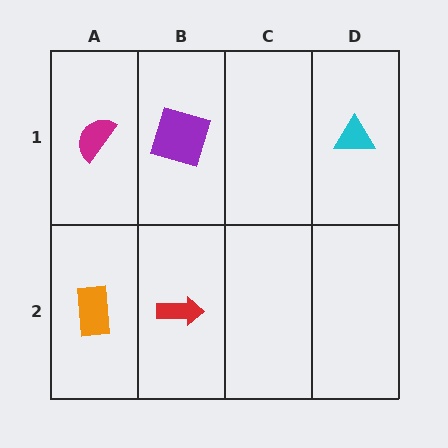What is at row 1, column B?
A purple square.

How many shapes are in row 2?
2 shapes.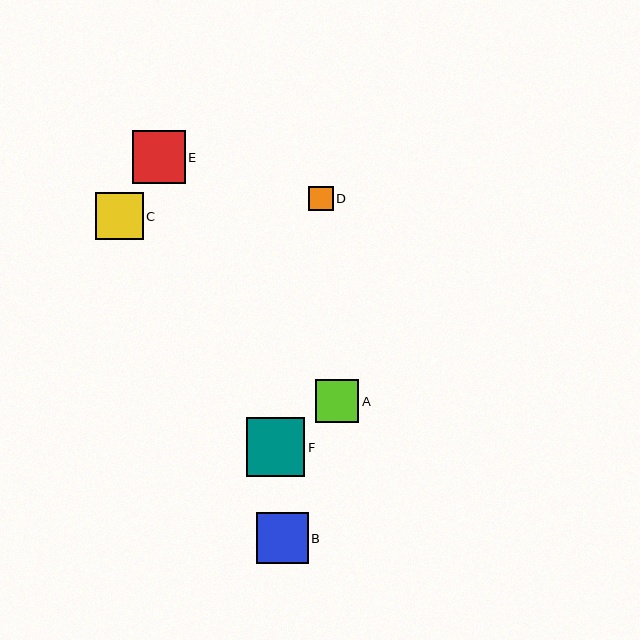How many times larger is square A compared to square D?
Square A is approximately 1.8 times the size of square D.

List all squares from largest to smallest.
From largest to smallest: F, E, B, C, A, D.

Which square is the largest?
Square F is the largest with a size of approximately 59 pixels.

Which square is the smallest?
Square D is the smallest with a size of approximately 25 pixels.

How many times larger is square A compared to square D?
Square A is approximately 1.8 times the size of square D.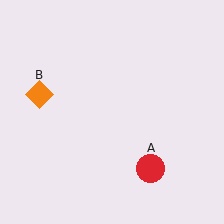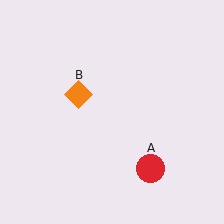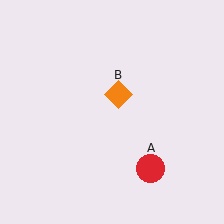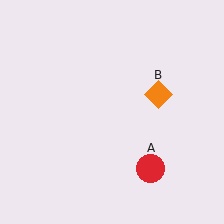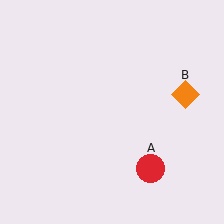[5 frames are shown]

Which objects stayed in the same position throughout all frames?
Red circle (object A) remained stationary.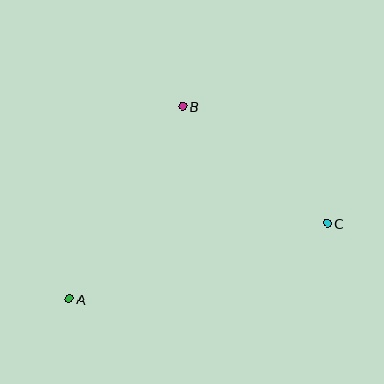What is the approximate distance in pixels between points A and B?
The distance between A and B is approximately 224 pixels.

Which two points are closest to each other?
Points B and C are closest to each other.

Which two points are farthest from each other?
Points A and C are farthest from each other.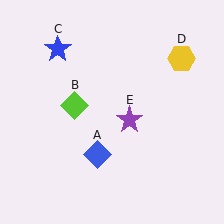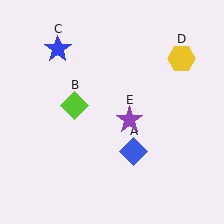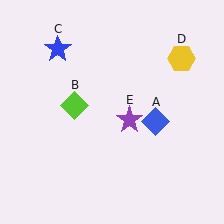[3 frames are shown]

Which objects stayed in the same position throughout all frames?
Lime diamond (object B) and blue star (object C) and yellow hexagon (object D) and purple star (object E) remained stationary.